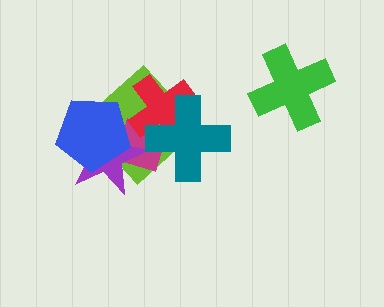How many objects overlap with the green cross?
0 objects overlap with the green cross.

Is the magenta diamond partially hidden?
Yes, it is partially covered by another shape.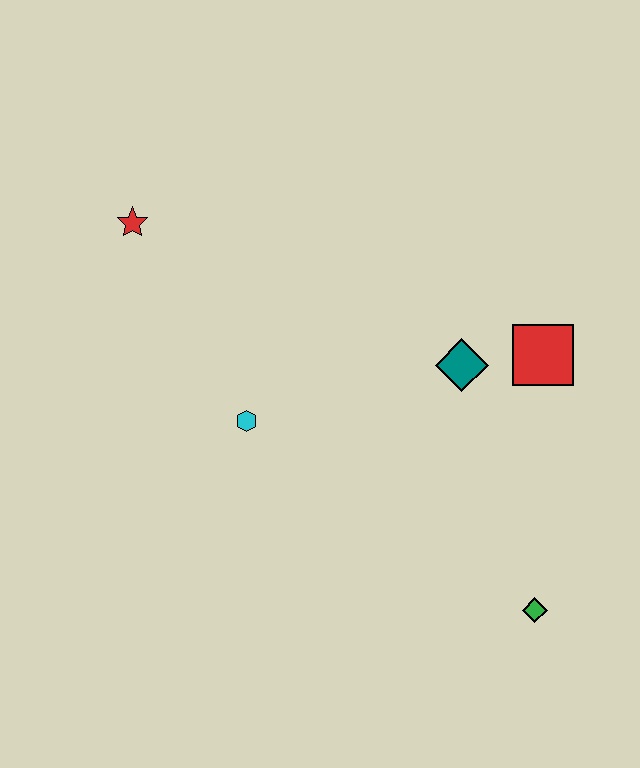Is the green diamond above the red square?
No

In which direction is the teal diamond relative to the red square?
The teal diamond is to the left of the red square.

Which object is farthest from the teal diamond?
The red star is farthest from the teal diamond.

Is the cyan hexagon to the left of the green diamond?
Yes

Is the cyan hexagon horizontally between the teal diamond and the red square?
No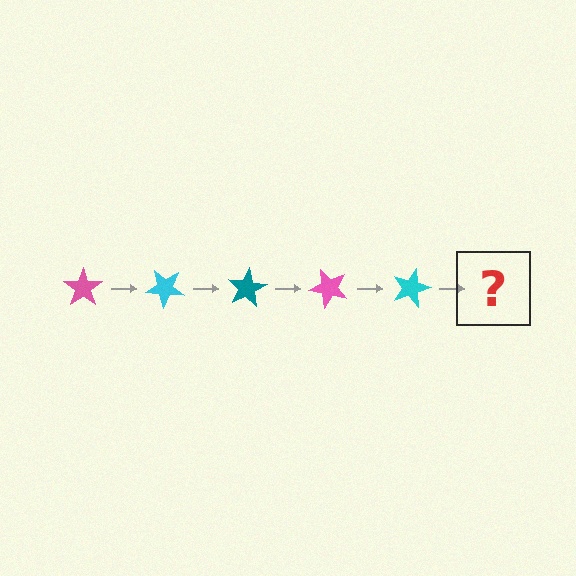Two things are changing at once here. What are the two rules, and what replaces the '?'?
The two rules are that it rotates 40 degrees each step and the color cycles through pink, cyan, and teal. The '?' should be a teal star, rotated 200 degrees from the start.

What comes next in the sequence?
The next element should be a teal star, rotated 200 degrees from the start.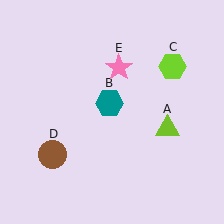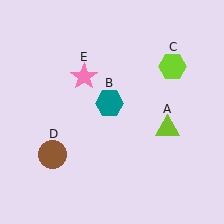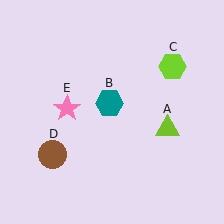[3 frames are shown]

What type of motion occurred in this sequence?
The pink star (object E) rotated counterclockwise around the center of the scene.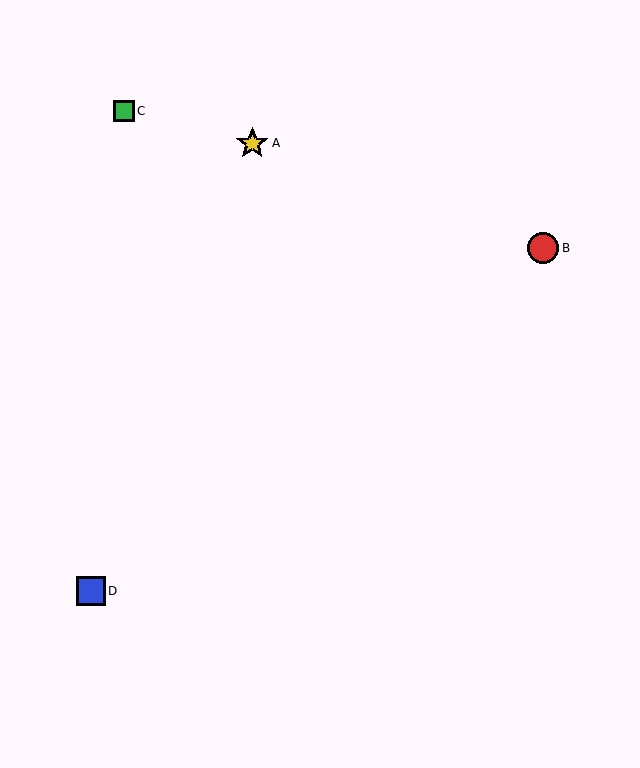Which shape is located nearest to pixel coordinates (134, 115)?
The green square (labeled C) at (124, 111) is nearest to that location.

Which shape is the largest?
The yellow star (labeled A) is the largest.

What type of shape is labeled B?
Shape B is a red circle.